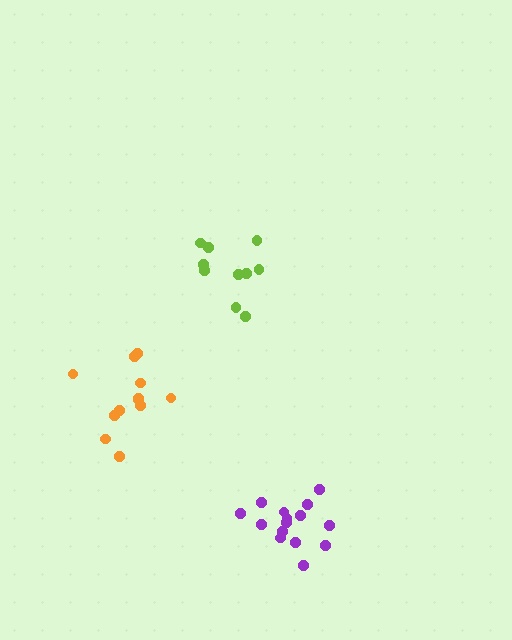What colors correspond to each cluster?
The clusters are colored: orange, purple, lime.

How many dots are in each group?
Group 1: 12 dots, Group 2: 15 dots, Group 3: 10 dots (37 total).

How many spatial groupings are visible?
There are 3 spatial groupings.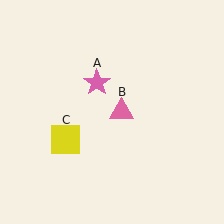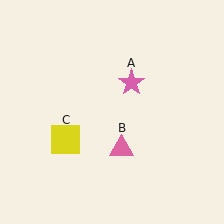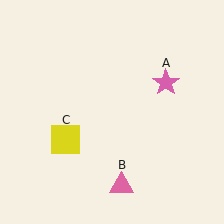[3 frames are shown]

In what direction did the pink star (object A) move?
The pink star (object A) moved right.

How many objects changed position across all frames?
2 objects changed position: pink star (object A), pink triangle (object B).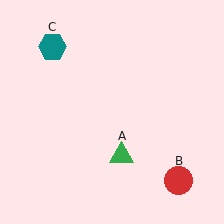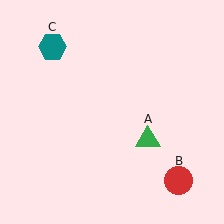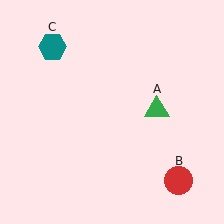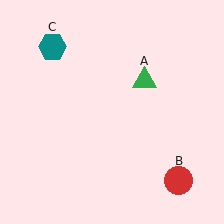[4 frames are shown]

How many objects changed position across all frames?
1 object changed position: green triangle (object A).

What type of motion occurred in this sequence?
The green triangle (object A) rotated counterclockwise around the center of the scene.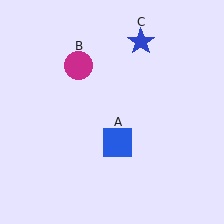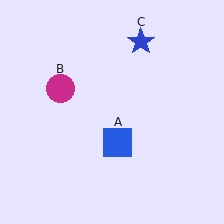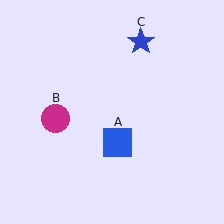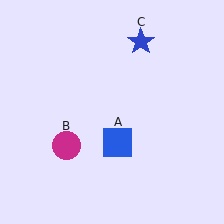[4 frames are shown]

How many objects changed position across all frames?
1 object changed position: magenta circle (object B).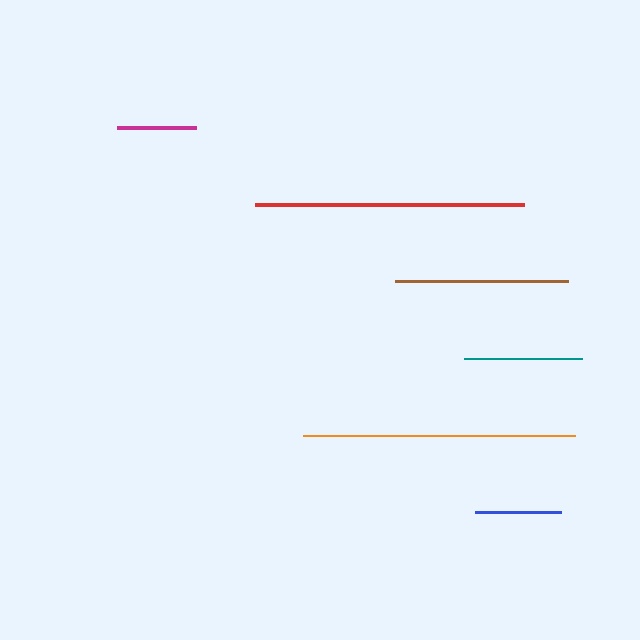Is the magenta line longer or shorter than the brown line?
The brown line is longer than the magenta line.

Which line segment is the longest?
The orange line is the longest at approximately 271 pixels.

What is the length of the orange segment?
The orange segment is approximately 271 pixels long.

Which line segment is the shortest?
The magenta line is the shortest at approximately 79 pixels.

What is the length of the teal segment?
The teal segment is approximately 118 pixels long.